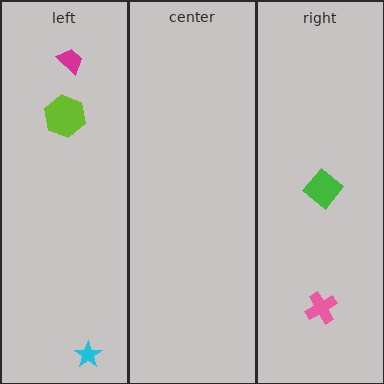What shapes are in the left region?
The magenta trapezoid, the lime hexagon, the cyan star.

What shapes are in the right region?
The pink cross, the green diamond.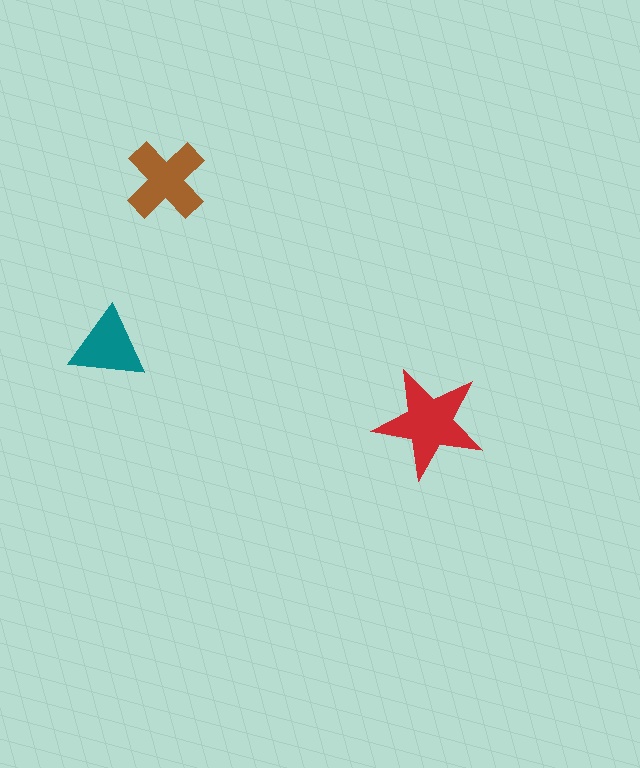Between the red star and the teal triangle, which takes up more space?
The red star.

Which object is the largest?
The red star.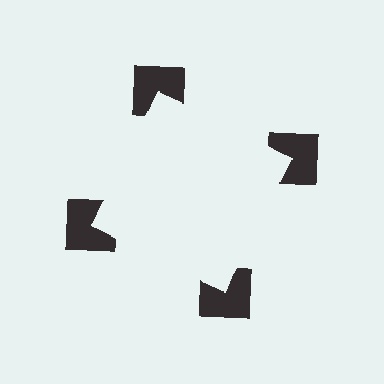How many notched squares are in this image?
There are 4 — one at each vertex of the illusory square.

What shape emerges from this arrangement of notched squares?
An illusory square — its edges are inferred from the aligned wedge cuts in the notched squares, not physically drawn.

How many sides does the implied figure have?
4 sides.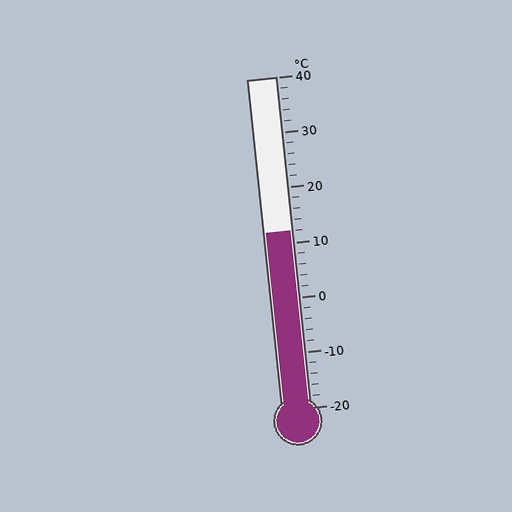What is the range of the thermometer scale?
The thermometer scale ranges from -20°C to 40°C.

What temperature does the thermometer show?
The thermometer shows approximately 12°C.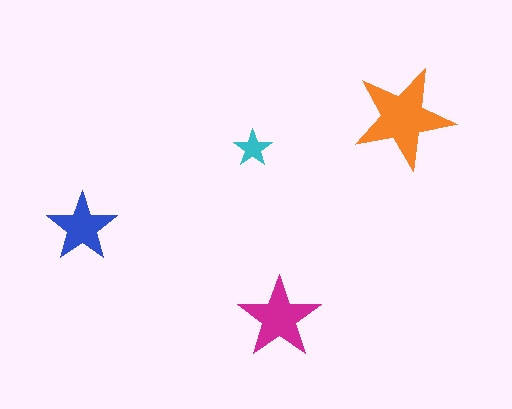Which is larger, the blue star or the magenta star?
The magenta one.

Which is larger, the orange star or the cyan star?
The orange one.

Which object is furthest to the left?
The blue star is leftmost.